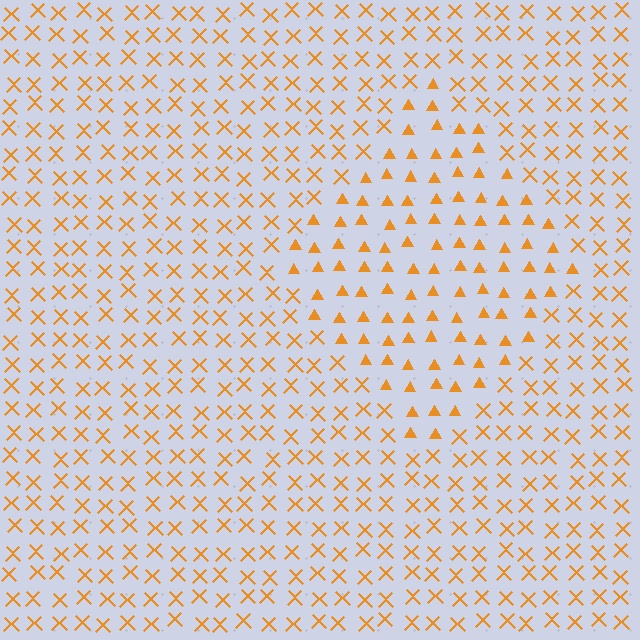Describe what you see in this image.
The image is filled with small orange elements arranged in a uniform grid. A diamond-shaped region contains triangles, while the surrounding area contains X marks. The boundary is defined purely by the change in element shape.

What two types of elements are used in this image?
The image uses triangles inside the diamond region and X marks outside it.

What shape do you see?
I see a diamond.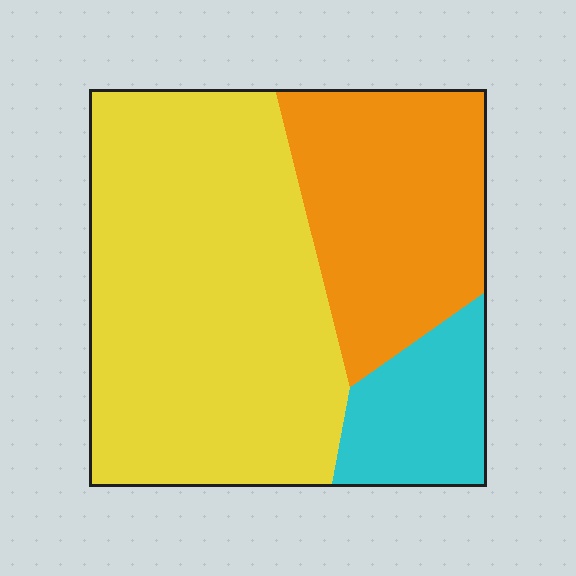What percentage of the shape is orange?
Orange covers around 30% of the shape.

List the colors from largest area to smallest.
From largest to smallest: yellow, orange, cyan.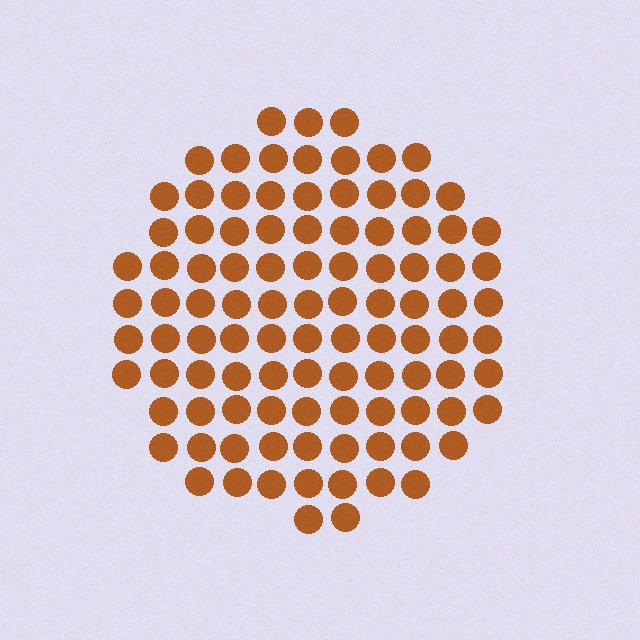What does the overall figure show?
The overall figure shows a circle.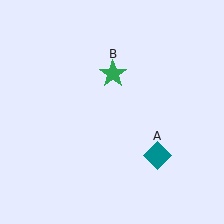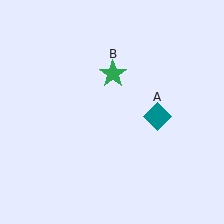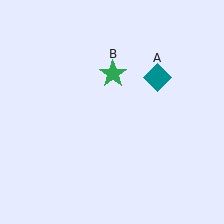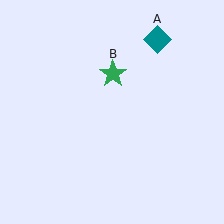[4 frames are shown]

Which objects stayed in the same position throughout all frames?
Green star (object B) remained stationary.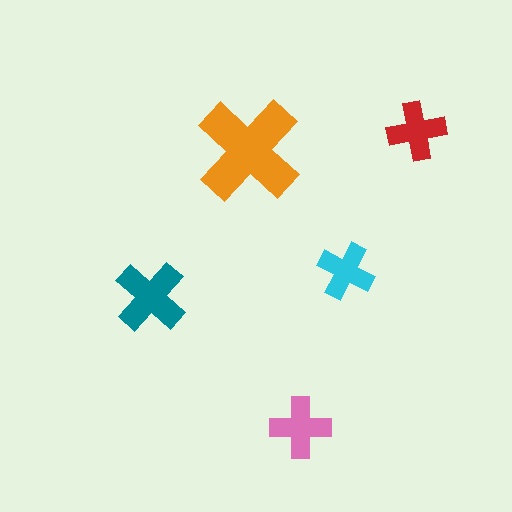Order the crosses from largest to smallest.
the orange one, the teal one, the pink one, the red one, the cyan one.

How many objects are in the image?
There are 5 objects in the image.